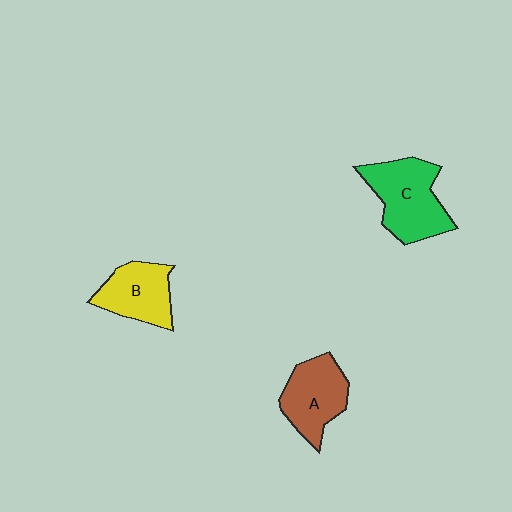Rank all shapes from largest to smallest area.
From largest to smallest: C (green), A (brown), B (yellow).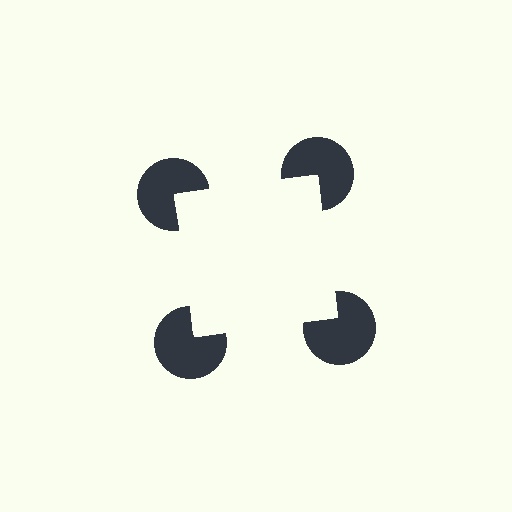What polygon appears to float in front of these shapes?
An illusory square — its edges are inferred from the aligned wedge cuts in the pac-man discs, not physically drawn.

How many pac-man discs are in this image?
There are 4 — one at each vertex of the illusory square.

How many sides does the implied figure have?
4 sides.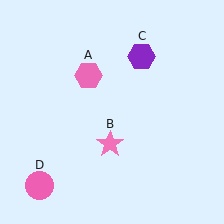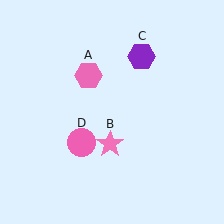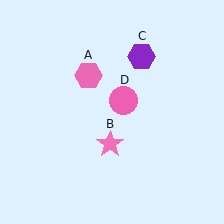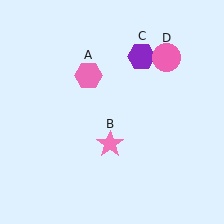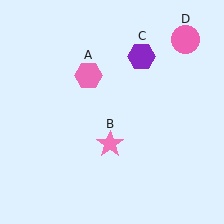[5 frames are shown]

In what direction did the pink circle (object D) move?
The pink circle (object D) moved up and to the right.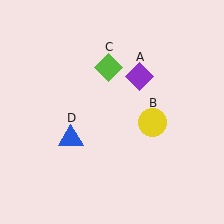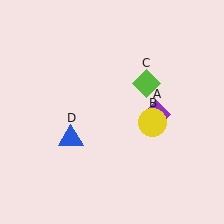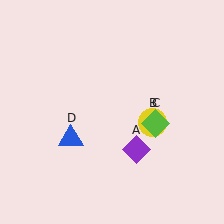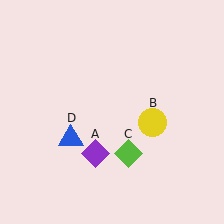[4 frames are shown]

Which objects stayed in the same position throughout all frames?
Yellow circle (object B) and blue triangle (object D) remained stationary.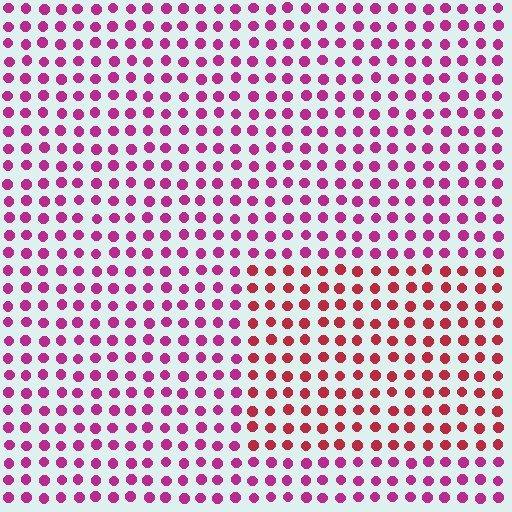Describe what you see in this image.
The image is filled with small magenta elements in a uniform arrangement. A rectangle-shaped region is visible where the elements are tinted to a slightly different hue, forming a subtle color boundary.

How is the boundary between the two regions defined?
The boundary is defined purely by a slight shift in hue (about 32 degrees). Spacing, size, and orientation are identical on both sides.